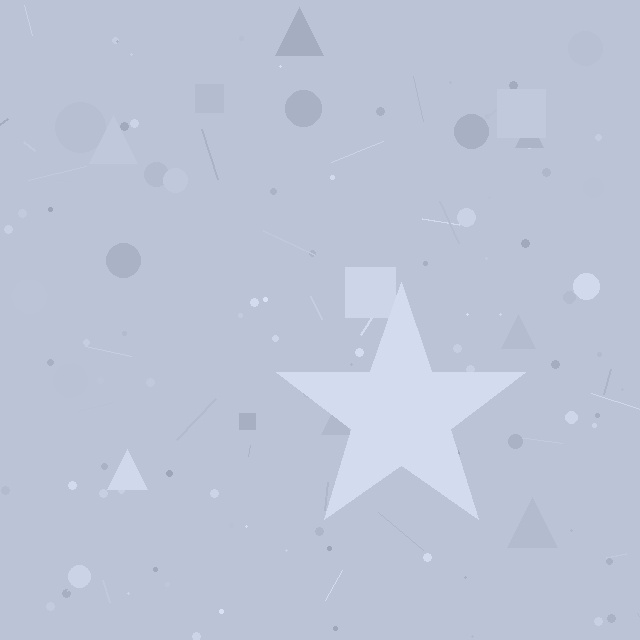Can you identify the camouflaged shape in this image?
The camouflaged shape is a star.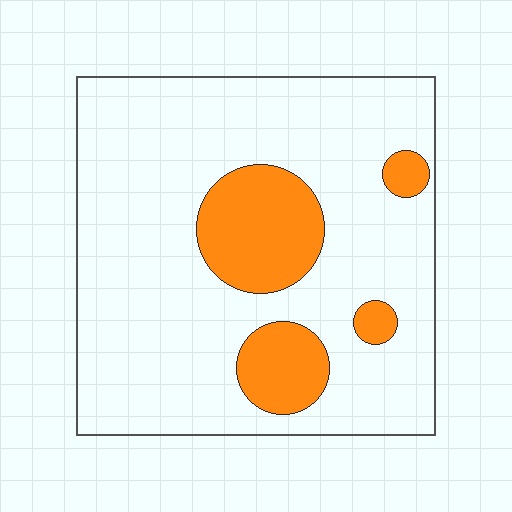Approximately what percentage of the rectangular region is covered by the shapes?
Approximately 20%.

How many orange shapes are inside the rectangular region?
4.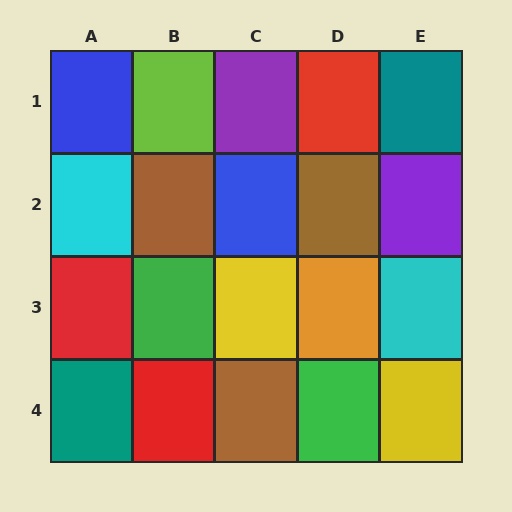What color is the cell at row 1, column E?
Teal.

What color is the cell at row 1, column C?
Purple.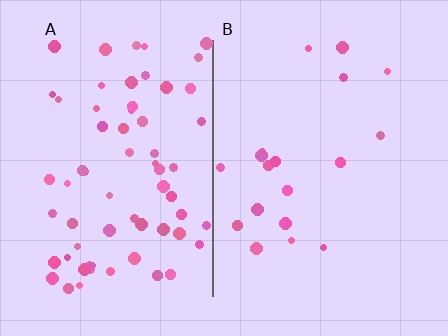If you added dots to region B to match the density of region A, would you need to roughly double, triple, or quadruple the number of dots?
Approximately quadruple.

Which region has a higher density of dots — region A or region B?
A (the left).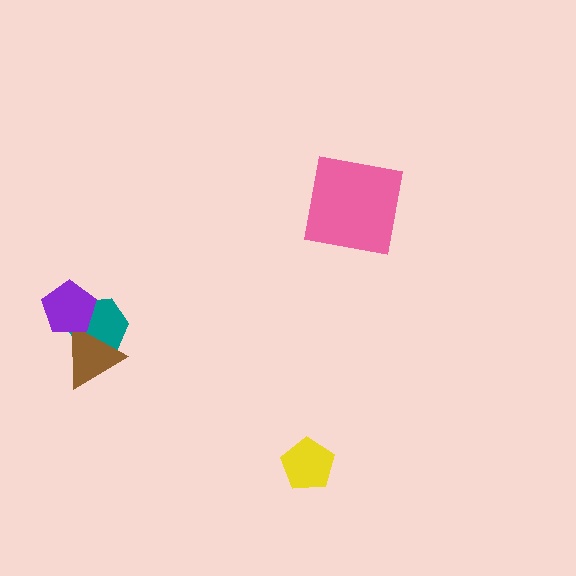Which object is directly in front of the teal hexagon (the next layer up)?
The brown triangle is directly in front of the teal hexagon.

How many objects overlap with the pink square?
0 objects overlap with the pink square.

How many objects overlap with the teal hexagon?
2 objects overlap with the teal hexagon.